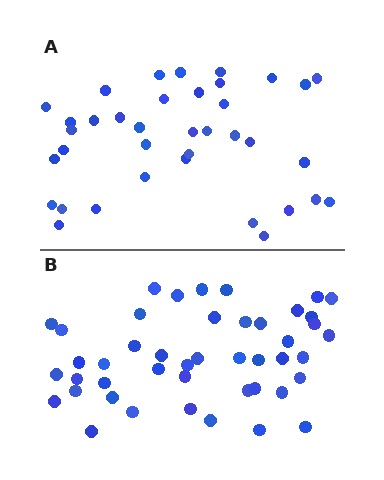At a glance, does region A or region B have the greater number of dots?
Region B (the bottom region) has more dots.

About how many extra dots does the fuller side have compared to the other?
Region B has roughly 8 or so more dots than region A.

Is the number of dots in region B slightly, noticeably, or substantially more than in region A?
Region B has only slightly more — the two regions are fairly close. The ratio is roughly 1.2 to 1.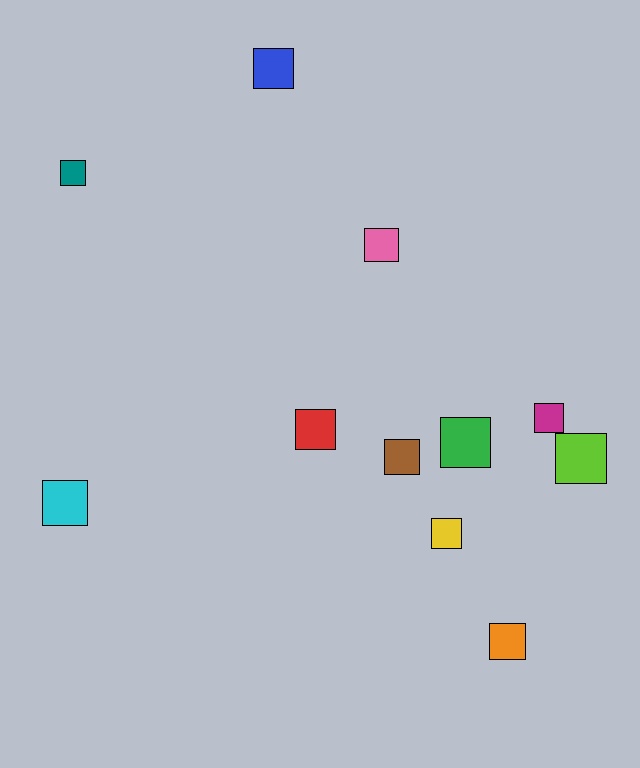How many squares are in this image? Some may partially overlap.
There are 11 squares.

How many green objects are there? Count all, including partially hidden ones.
There is 1 green object.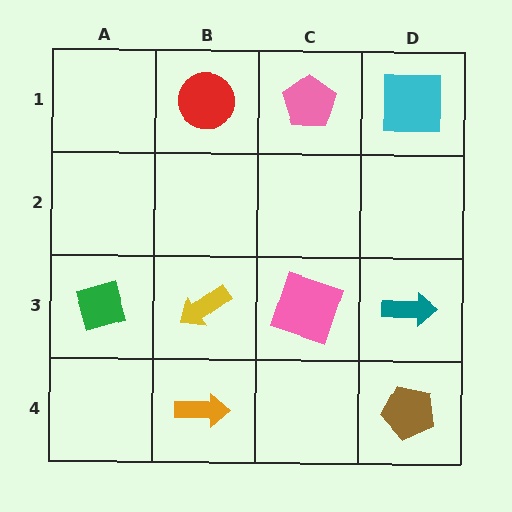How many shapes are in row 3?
4 shapes.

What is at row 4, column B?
An orange arrow.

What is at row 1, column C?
A pink pentagon.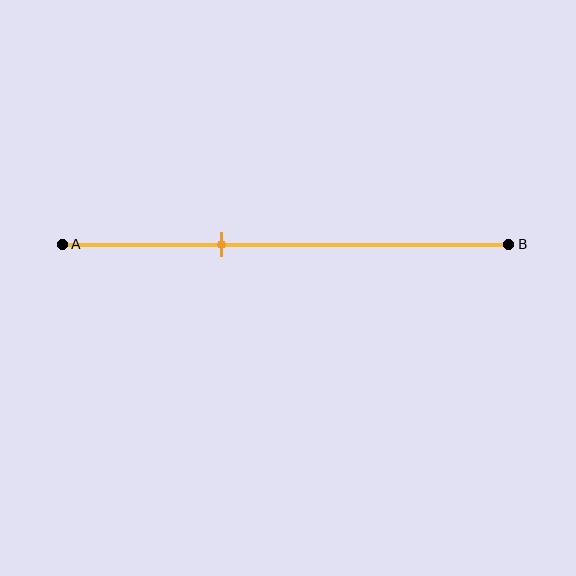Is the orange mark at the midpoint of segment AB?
No, the mark is at about 35% from A, not at the 50% midpoint.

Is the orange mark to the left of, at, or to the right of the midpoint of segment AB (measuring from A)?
The orange mark is to the left of the midpoint of segment AB.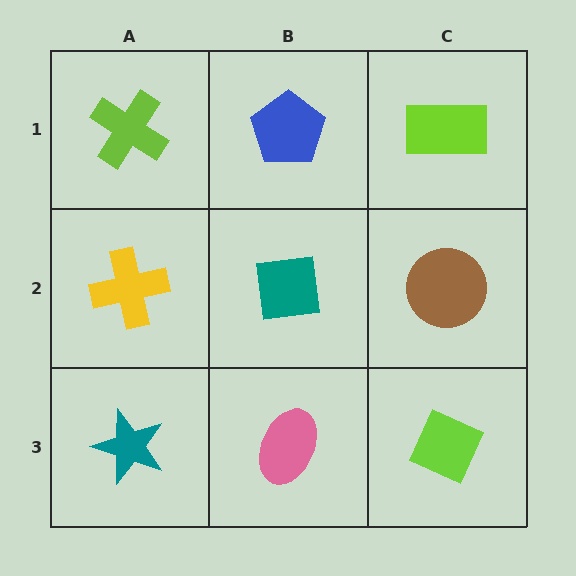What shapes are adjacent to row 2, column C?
A lime rectangle (row 1, column C), a lime diamond (row 3, column C), a teal square (row 2, column B).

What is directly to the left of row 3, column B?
A teal star.